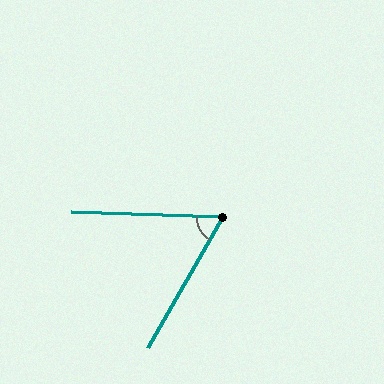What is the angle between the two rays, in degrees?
Approximately 62 degrees.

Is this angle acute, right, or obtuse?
It is acute.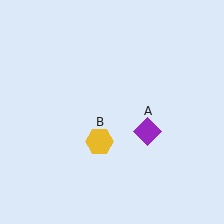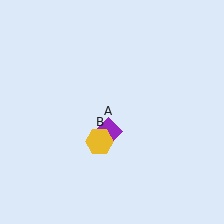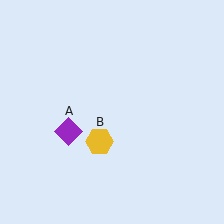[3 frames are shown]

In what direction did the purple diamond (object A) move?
The purple diamond (object A) moved left.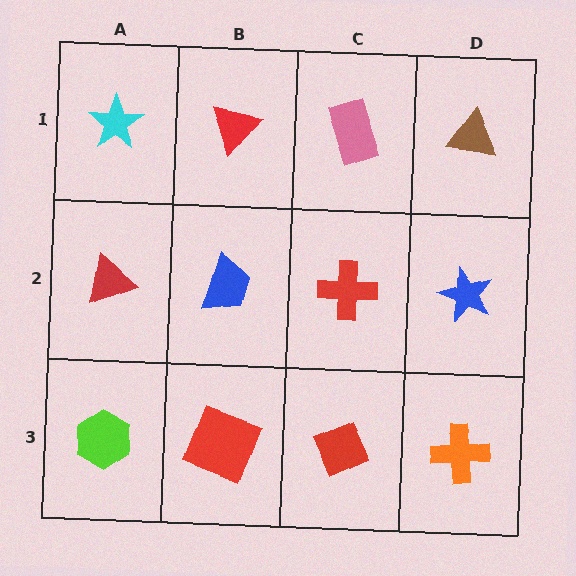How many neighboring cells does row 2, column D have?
3.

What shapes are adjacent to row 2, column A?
A cyan star (row 1, column A), a lime hexagon (row 3, column A), a blue trapezoid (row 2, column B).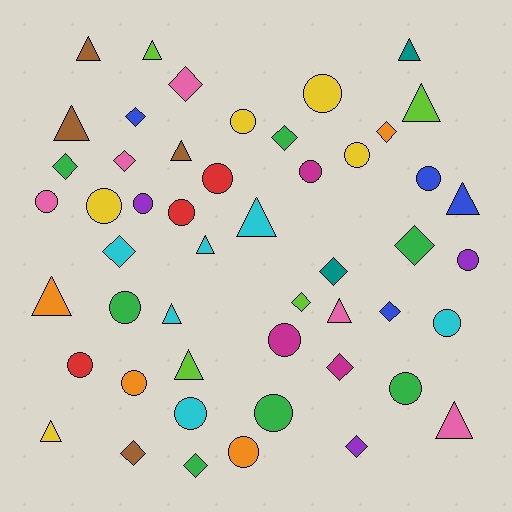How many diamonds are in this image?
There are 15 diamonds.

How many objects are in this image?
There are 50 objects.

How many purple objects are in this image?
There are 3 purple objects.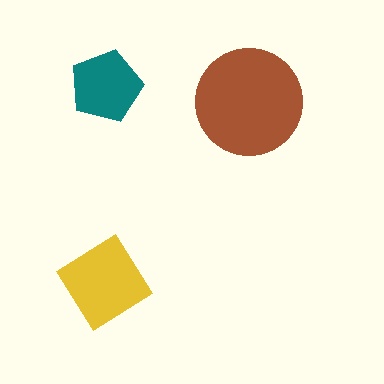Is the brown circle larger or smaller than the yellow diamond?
Larger.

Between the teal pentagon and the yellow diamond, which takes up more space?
The yellow diamond.